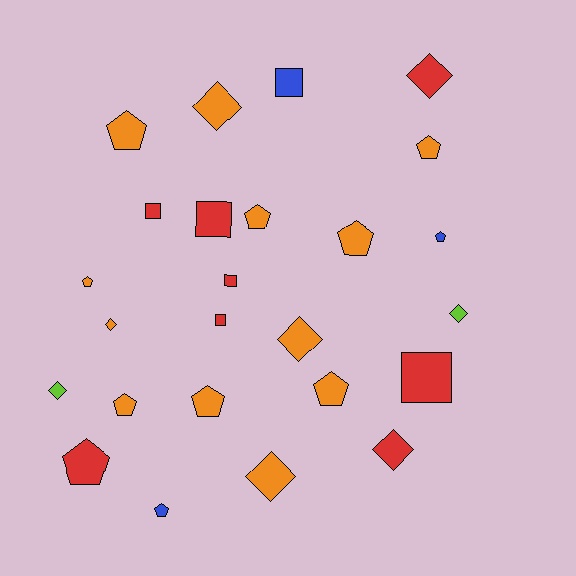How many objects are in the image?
There are 25 objects.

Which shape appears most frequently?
Pentagon, with 11 objects.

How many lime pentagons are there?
There are no lime pentagons.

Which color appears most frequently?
Orange, with 12 objects.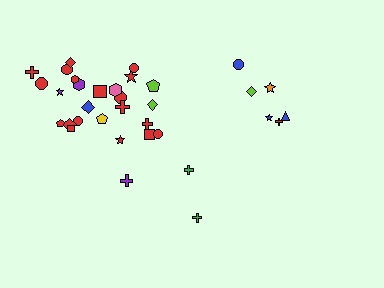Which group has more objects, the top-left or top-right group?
The top-left group.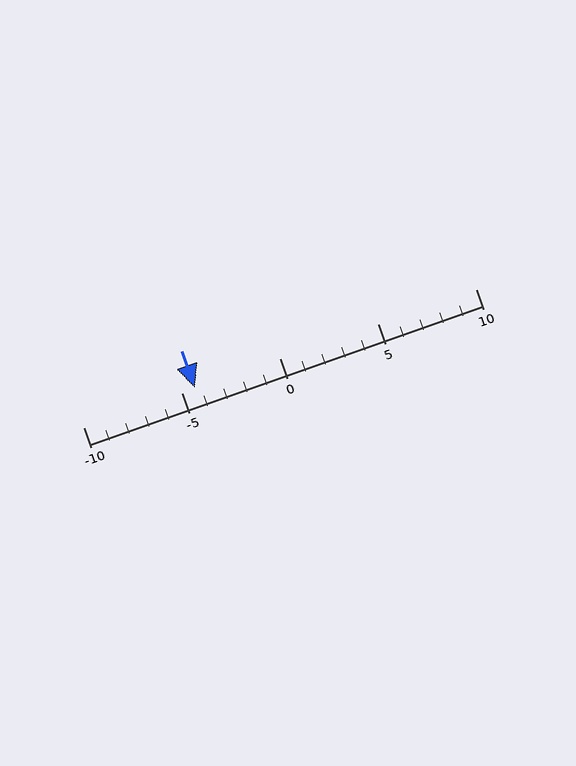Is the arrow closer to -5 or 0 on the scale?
The arrow is closer to -5.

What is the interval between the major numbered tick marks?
The major tick marks are spaced 5 units apart.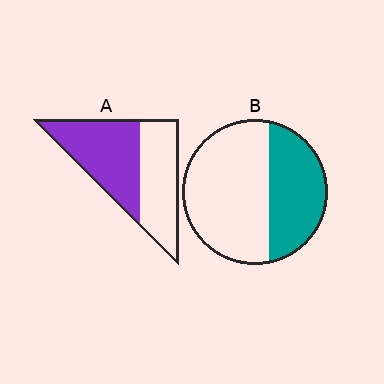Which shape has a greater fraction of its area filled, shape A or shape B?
Shape A.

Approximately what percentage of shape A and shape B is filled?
A is approximately 55% and B is approximately 40%.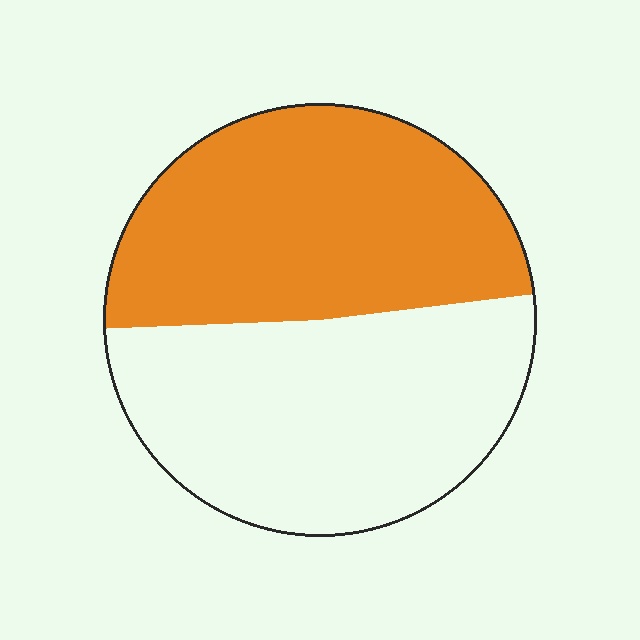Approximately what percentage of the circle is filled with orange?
Approximately 50%.